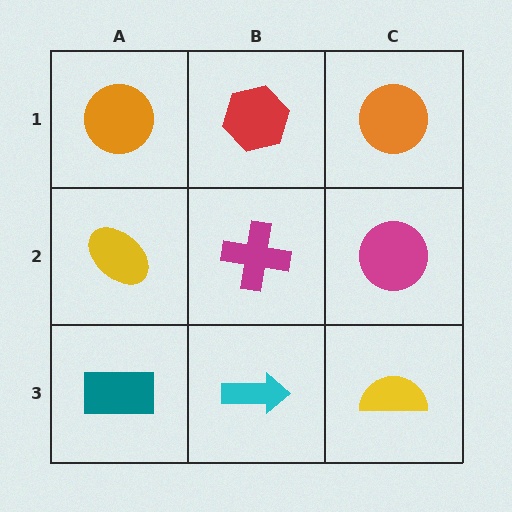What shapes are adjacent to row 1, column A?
A yellow ellipse (row 2, column A), a red hexagon (row 1, column B).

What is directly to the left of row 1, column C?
A red hexagon.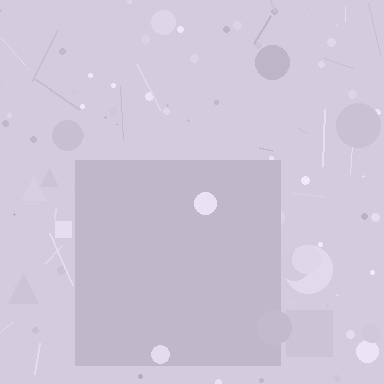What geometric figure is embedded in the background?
A square is embedded in the background.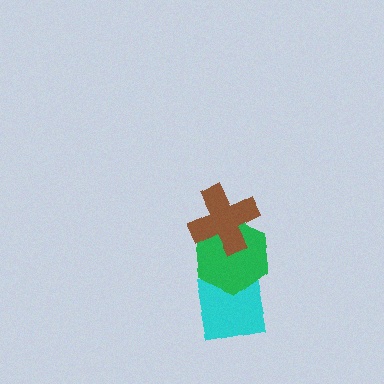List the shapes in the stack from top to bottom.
From top to bottom: the brown cross, the green hexagon, the cyan square.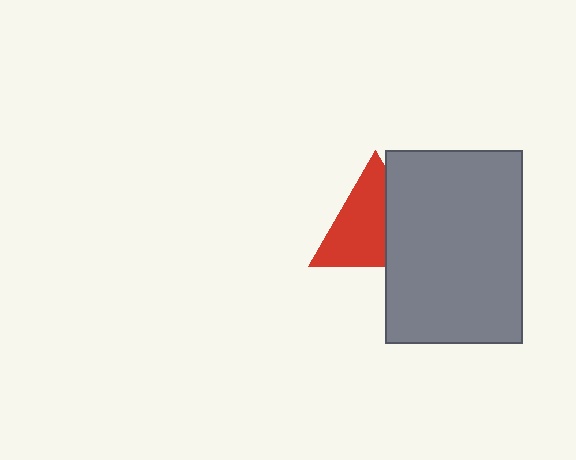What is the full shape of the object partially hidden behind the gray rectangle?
The partially hidden object is a red triangle.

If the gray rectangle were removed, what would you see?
You would see the complete red triangle.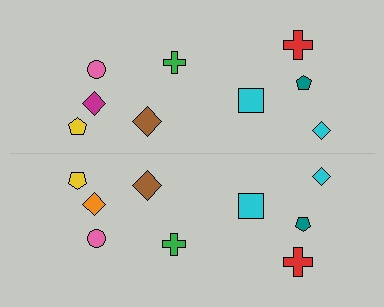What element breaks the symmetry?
The orange diamond on the bottom side breaks the symmetry — its mirror counterpart is magenta.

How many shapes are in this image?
There are 18 shapes in this image.